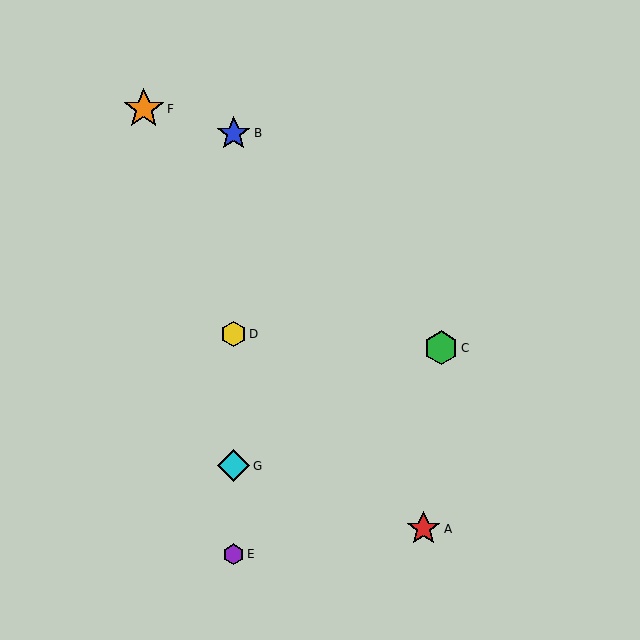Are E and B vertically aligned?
Yes, both are at x≈234.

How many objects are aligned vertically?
4 objects (B, D, E, G) are aligned vertically.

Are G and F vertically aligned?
No, G is at x≈234 and F is at x≈144.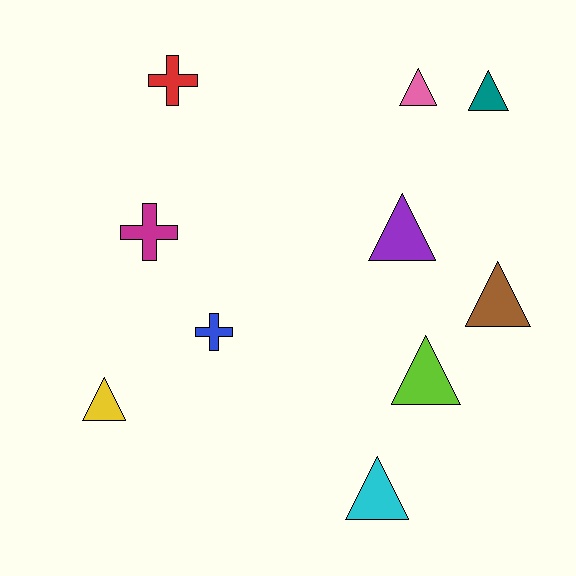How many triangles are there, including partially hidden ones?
There are 7 triangles.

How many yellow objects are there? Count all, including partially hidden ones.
There is 1 yellow object.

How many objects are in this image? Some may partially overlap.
There are 10 objects.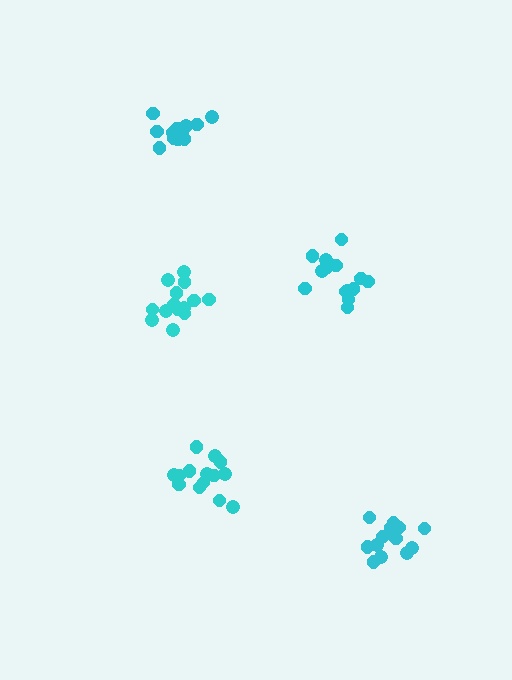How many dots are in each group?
Group 1: 14 dots, Group 2: 13 dots, Group 3: 14 dots, Group 4: 16 dots, Group 5: 14 dots (71 total).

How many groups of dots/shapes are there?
There are 5 groups.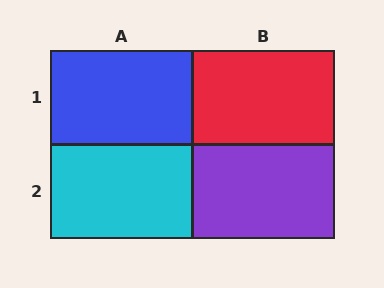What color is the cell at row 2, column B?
Purple.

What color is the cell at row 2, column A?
Cyan.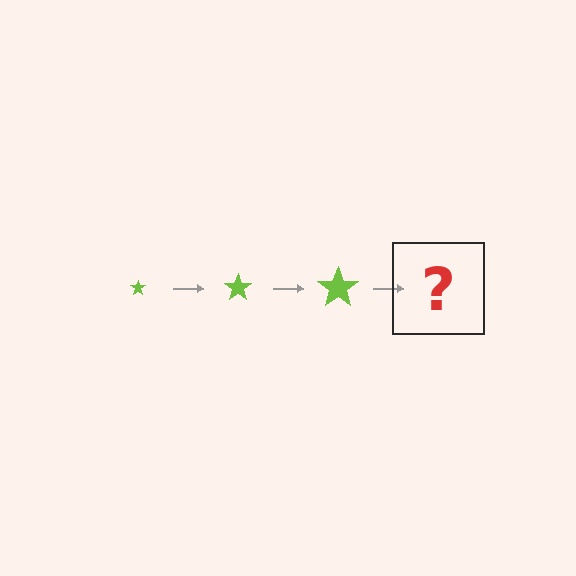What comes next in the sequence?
The next element should be a lime star, larger than the previous one.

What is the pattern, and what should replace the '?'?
The pattern is that the star gets progressively larger each step. The '?' should be a lime star, larger than the previous one.